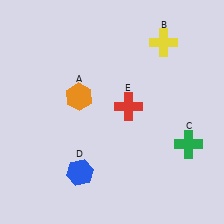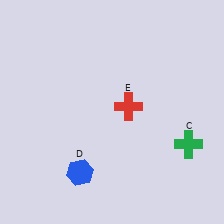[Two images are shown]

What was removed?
The orange hexagon (A), the yellow cross (B) were removed in Image 2.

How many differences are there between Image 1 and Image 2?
There are 2 differences between the two images.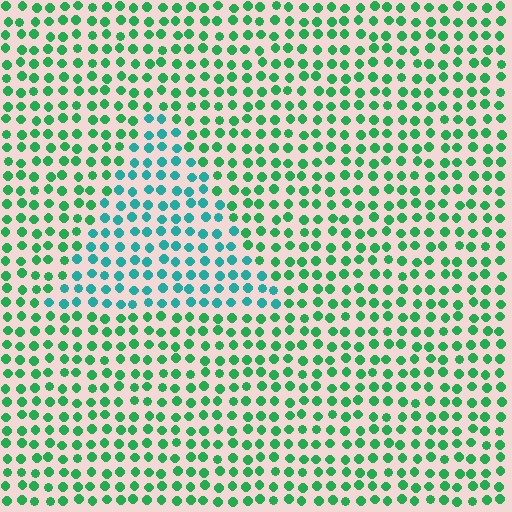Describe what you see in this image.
The image is filled with small green elements in a uniform arrangement. A triangle-shaped region is visible where the elements are tinted to a slightly different hue, forming a subtle color boundary.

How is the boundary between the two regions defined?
The boundary is defined purely by a slight shift in hue (about 37 degrees). Spacing, size, and orientation are identical on both sides.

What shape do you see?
I see a triangle.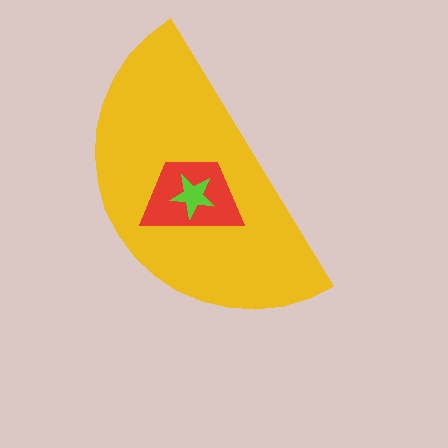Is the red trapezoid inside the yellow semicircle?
Yes.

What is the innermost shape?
The lime star.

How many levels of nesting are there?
3.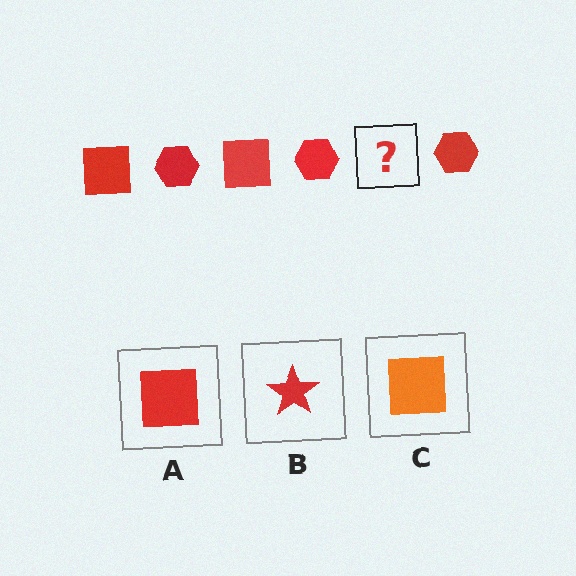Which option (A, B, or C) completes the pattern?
A.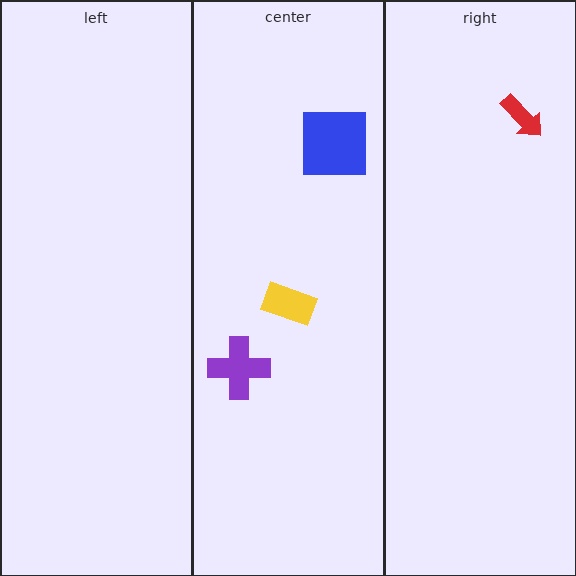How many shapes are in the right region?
1.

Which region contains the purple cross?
The center region.